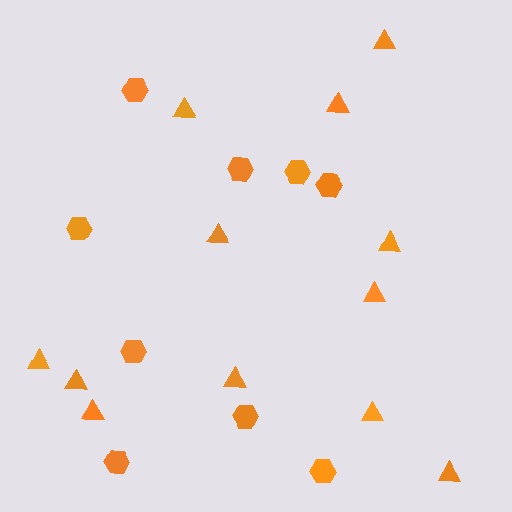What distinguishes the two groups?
There are 2 groups: one group of hexagons (9) and one group of triangles (12).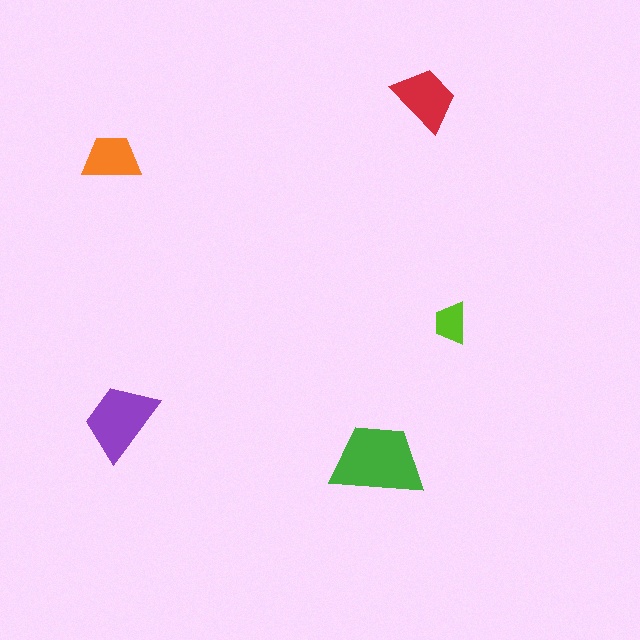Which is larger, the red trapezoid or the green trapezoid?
The green one.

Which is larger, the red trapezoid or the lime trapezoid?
The red one.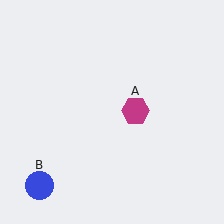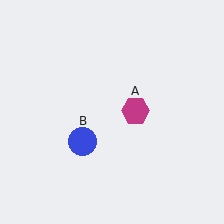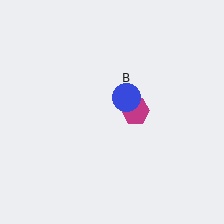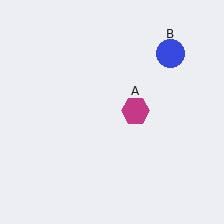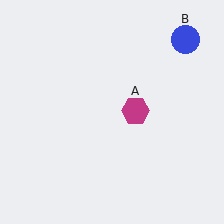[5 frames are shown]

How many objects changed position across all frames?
1 object changed position: blue circle (object B).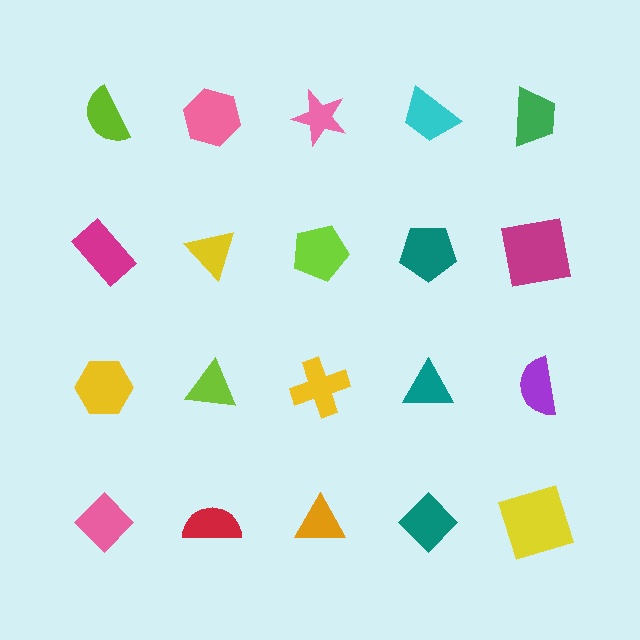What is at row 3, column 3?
A yellow cross.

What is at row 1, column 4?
A cyan trapezoid.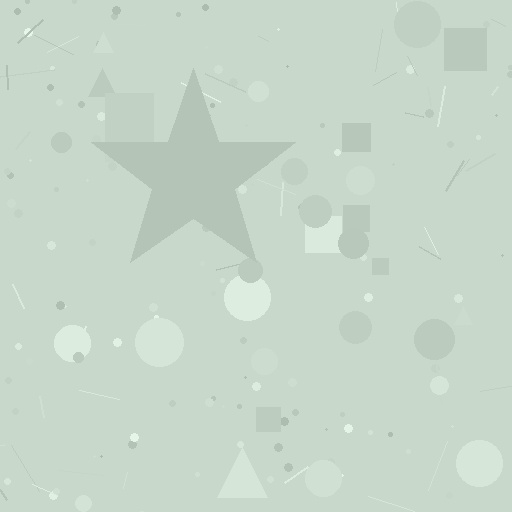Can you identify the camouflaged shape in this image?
The camouflaged shape is a star.